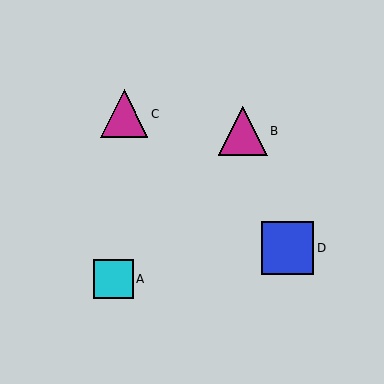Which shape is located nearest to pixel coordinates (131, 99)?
The magenta triangle (labeled C) at (124, 114) is nearest to that location.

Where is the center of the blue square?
The center of the blue square is at (287, 248).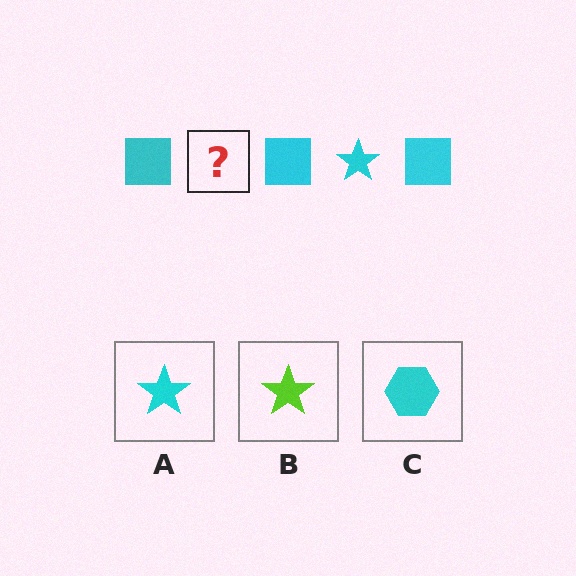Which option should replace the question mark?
Option A.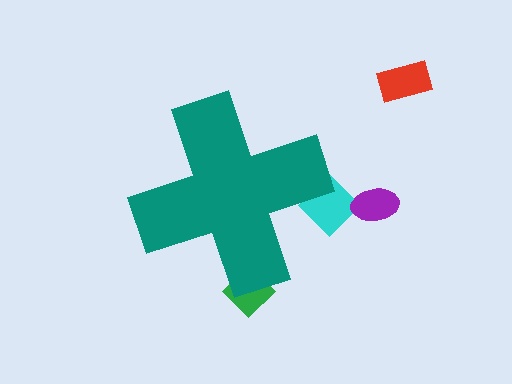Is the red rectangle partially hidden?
No, the red rectangle is fully visible.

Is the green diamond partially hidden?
Yes, the green diamond is partially hidden behind the teal cross.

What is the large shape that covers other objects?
A teal cross.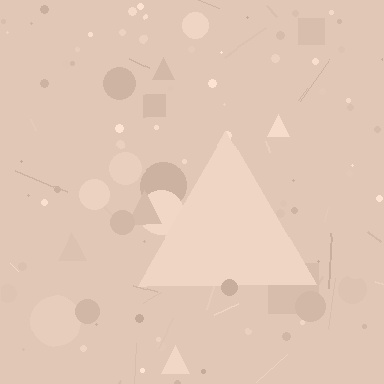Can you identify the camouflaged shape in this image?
The camouflaged shape is a triangle.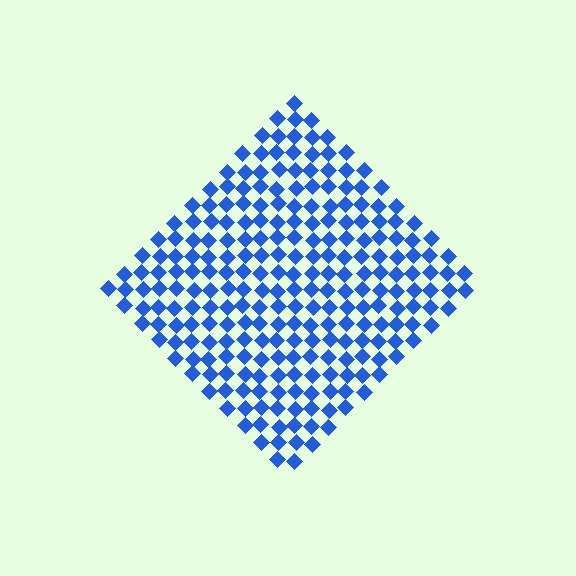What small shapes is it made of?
It is made of small diamonds.